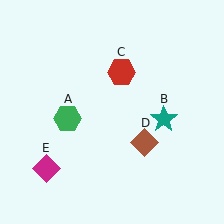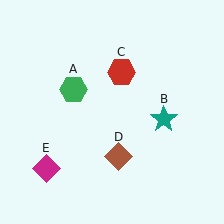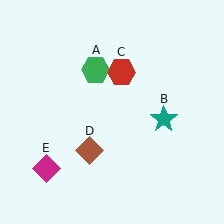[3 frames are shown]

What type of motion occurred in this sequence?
The green hexagon (object A), brown diamond (object D) rotated clockwise around the center of the scene.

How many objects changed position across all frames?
2 objects changed position: green hexagon (object A), brown diamond (object D).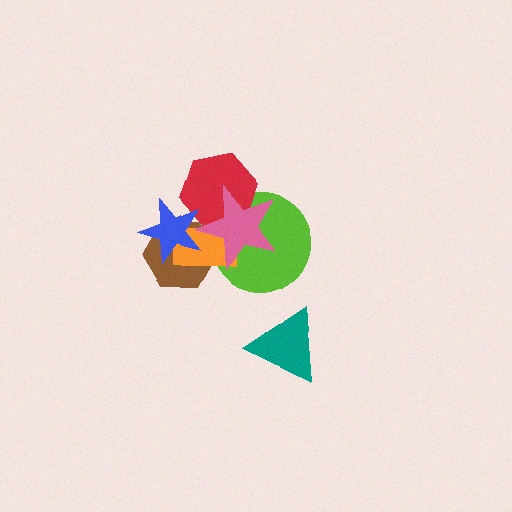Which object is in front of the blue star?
The pink star is in front of the blue star.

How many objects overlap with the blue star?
4 objects overlap with the blue star.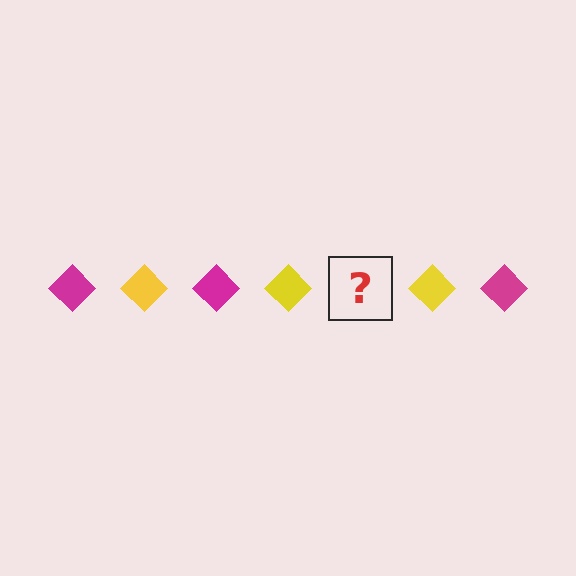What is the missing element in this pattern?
The missing element is a magenta diamond.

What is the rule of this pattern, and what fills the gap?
The rule is that the pattern cycles through magenta, yellow diamonds. The gap should be filled with a magenta diamond.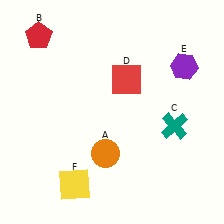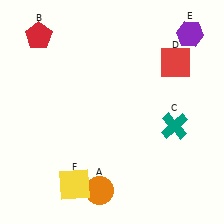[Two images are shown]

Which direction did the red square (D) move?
The red square (D) moved right.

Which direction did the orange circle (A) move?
The orange circle (A) moved down.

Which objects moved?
The objects that moved are: the orange circle (A), the red square (D), the purple hexagon (E).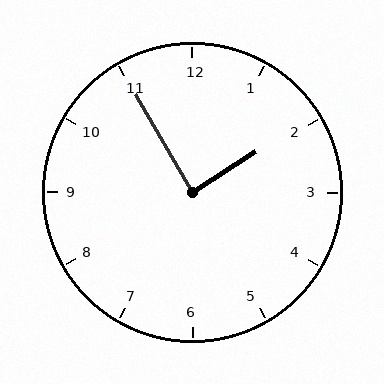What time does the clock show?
1:55.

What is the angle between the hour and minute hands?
Approximately 88 degrees.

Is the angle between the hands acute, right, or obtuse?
It is right.